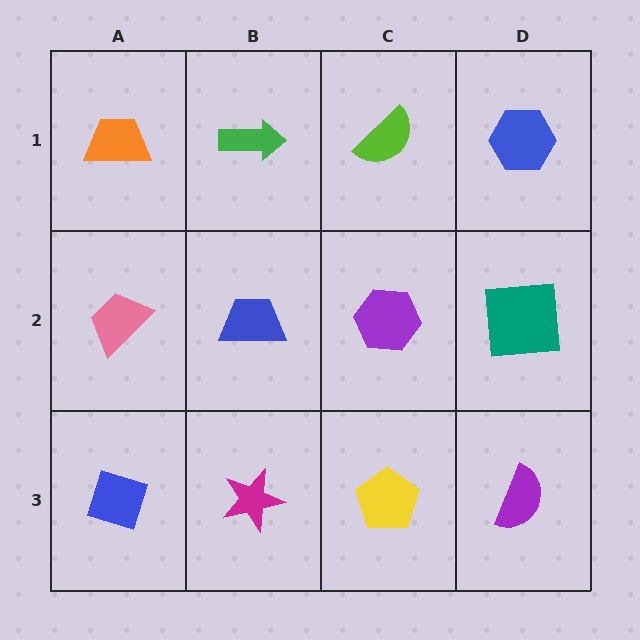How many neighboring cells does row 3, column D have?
2.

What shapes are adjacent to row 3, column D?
A teal square (row 2, column D), a yellow pentagon (row 3, column C).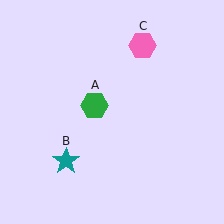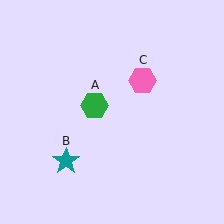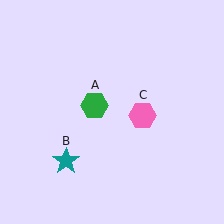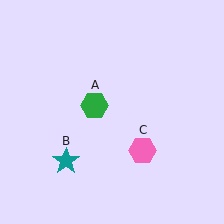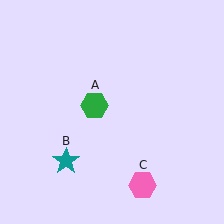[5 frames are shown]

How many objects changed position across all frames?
1 object changed position: pink hexagon (object C).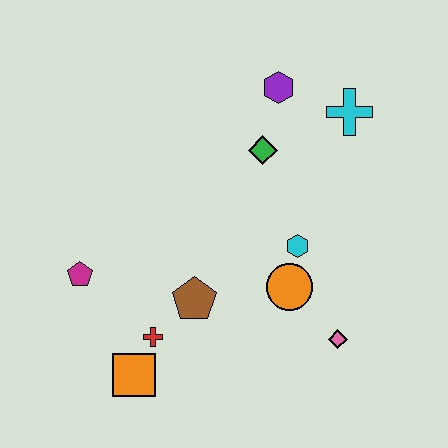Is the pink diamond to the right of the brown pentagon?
Yes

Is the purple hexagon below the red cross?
No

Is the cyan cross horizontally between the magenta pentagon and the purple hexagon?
No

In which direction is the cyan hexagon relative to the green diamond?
The cyan hexagon is below the green diamond.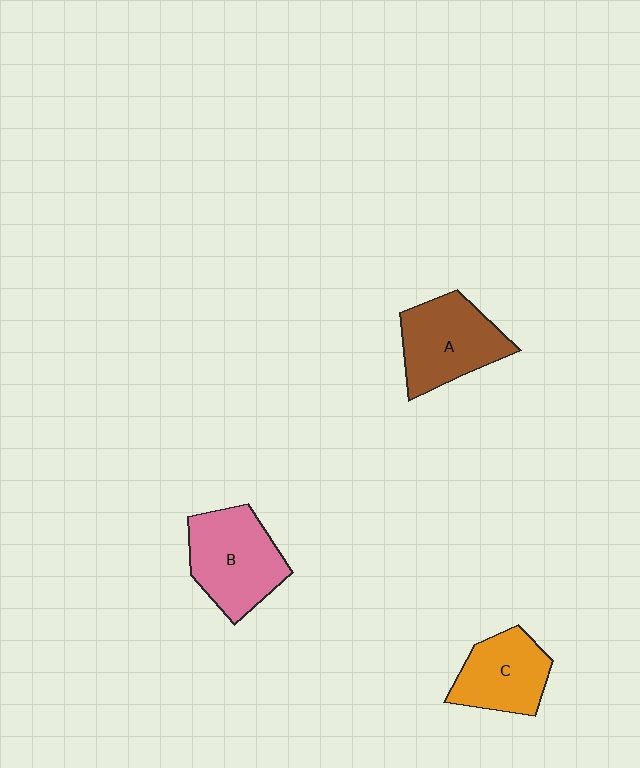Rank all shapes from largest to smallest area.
From largest to smallest: B (pink), A (brown), C (orange).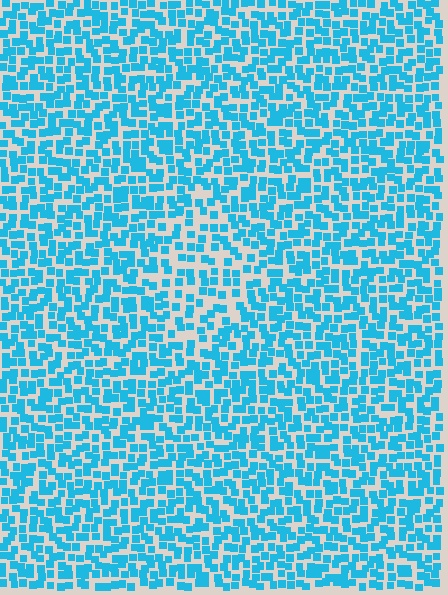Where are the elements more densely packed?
The elements are more densely packed outside the diamond boundary.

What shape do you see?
I see a diamond.